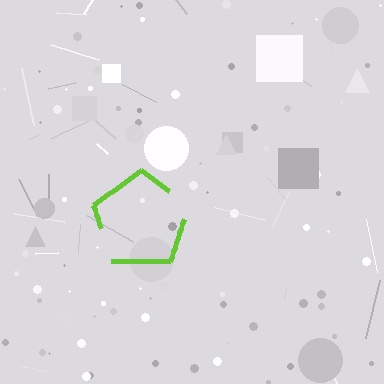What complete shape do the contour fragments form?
The contour fragments form a pentagon.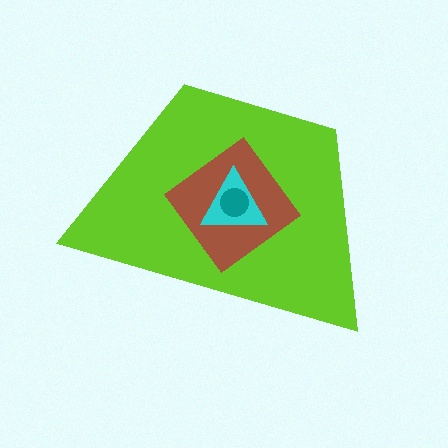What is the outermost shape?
The lime trapezoid.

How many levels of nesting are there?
4.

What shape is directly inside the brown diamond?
The cyan triangle.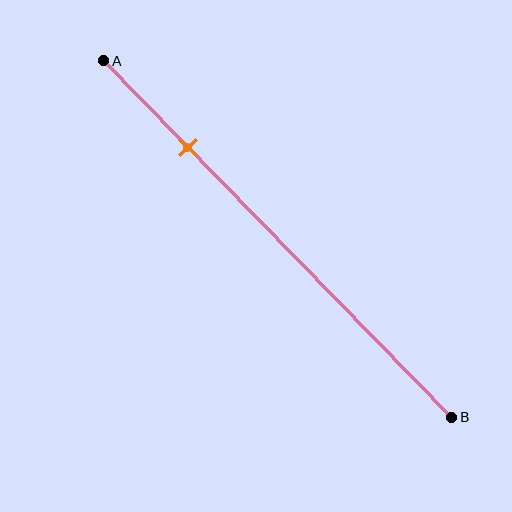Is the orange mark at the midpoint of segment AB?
No, the mark is at about 25% from A, not at the 50% midpoint.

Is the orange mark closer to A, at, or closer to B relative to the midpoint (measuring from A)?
The orange mark is closer to point A than the midpoint of segment AB.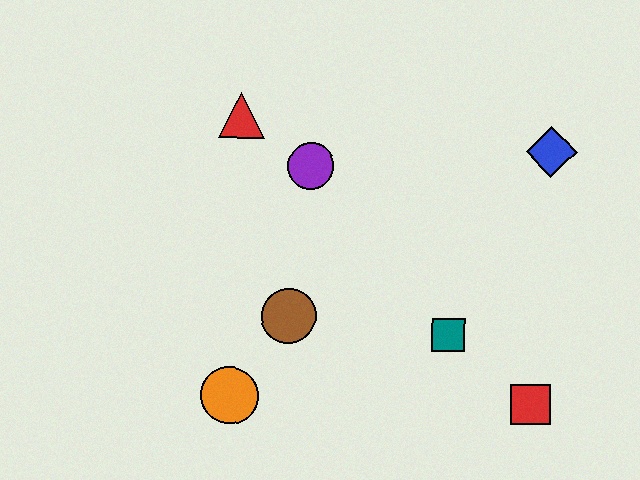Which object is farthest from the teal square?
The red triangle is farthest from the teal square.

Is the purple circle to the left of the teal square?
Yes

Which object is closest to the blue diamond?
The teal square is closest to the blue diamond.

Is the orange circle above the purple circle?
No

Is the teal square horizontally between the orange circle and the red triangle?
No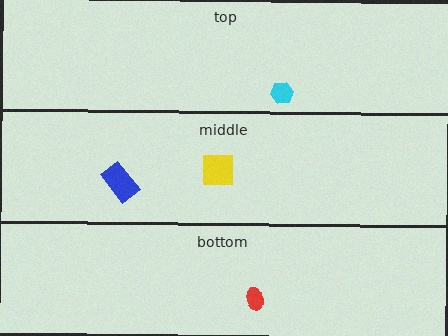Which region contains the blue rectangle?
The middle region.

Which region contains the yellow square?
The middle region.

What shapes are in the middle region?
The yellow square, the blue rectangle.